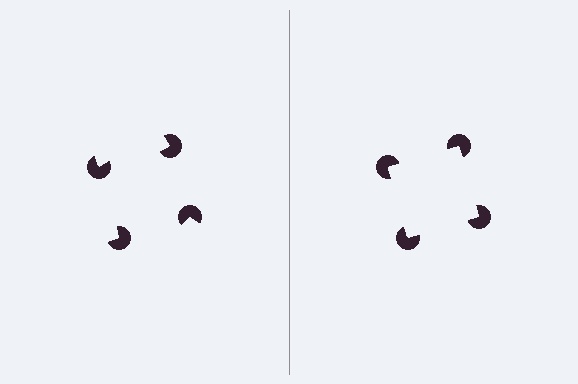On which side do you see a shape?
An illusory square appears on the right side. On the left side the wedge cuts are rotated, so no coherent shape forms.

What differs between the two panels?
The pac-man discs are positioned identically on both sides; only the wedge orientations differ. On the right they align to a square; on the left they are misaligned.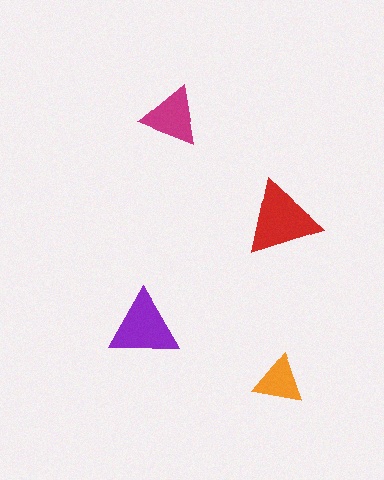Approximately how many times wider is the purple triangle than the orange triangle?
About 1.5 times wider.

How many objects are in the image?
There are 4 objects in the image.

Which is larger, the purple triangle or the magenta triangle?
The purple one.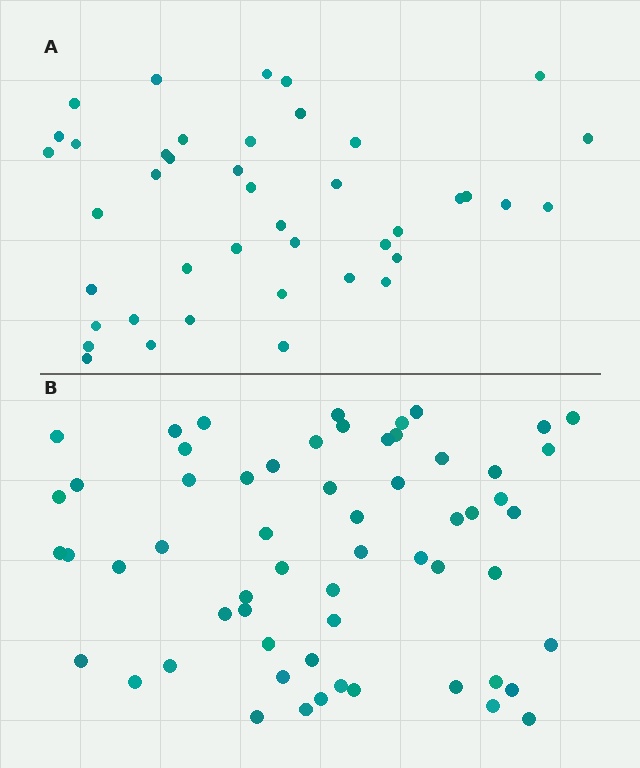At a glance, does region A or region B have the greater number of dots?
Region B (the bottom region) has more dots.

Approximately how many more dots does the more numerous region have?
Region B has approximately 20 more dots than region A.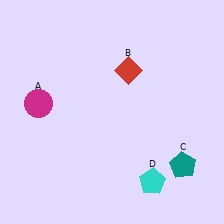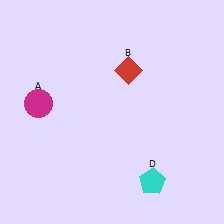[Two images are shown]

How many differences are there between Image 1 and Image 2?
There is 1 difference between the two images.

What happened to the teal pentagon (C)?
The teal pentagon (C) was removed in Image 2. It was in the bottom-right area of Image 1.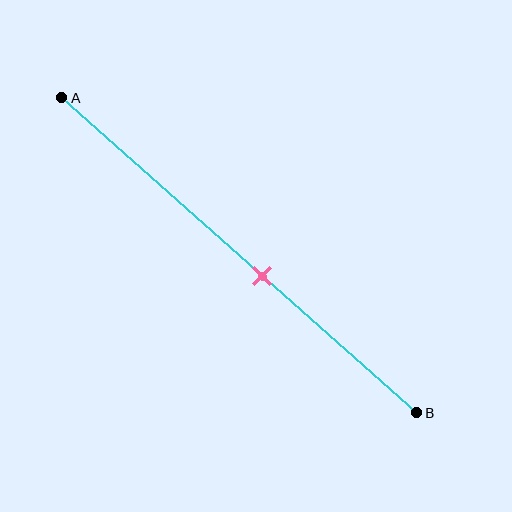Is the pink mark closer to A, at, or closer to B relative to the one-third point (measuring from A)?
The pink mark is closer to point B than the one-third point of segment AB.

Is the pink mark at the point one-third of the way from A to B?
No, the mark is at about 55% from A, not at the 33% one-third point.